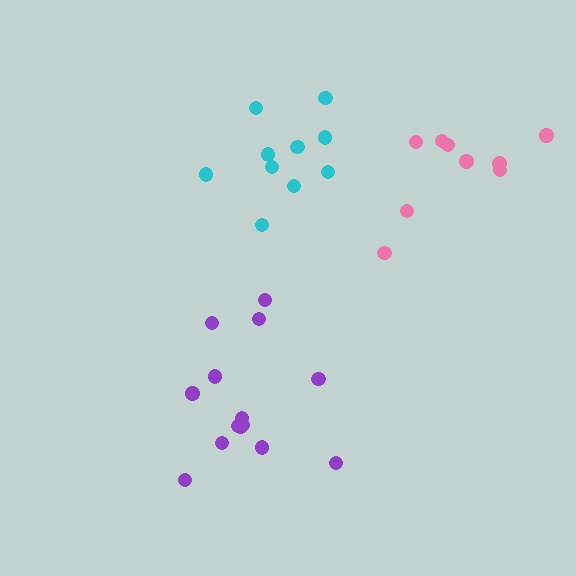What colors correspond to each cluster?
The clusters are colored: purple, pink, cyan.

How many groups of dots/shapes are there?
There are 3 groups.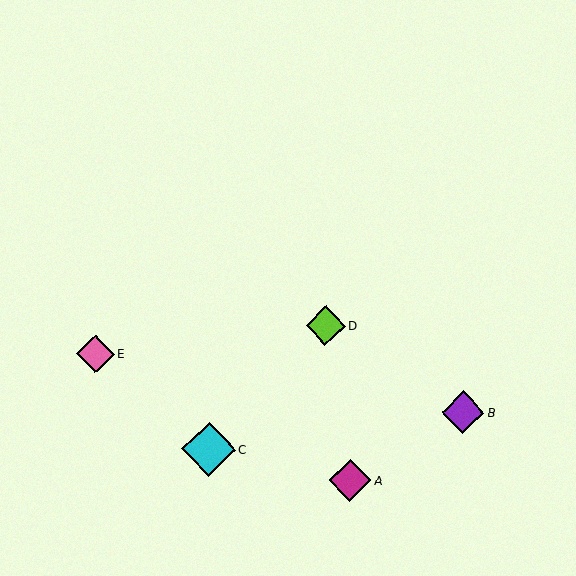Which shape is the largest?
The cyan diamond (labeled C) is the largest.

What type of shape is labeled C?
Shape C is a cyan diamond.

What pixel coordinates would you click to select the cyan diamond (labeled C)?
Click at (209, 449) to select the cyan diamond C.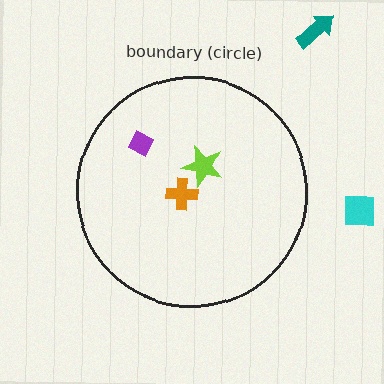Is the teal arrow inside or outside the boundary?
Outside.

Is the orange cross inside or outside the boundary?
Inside.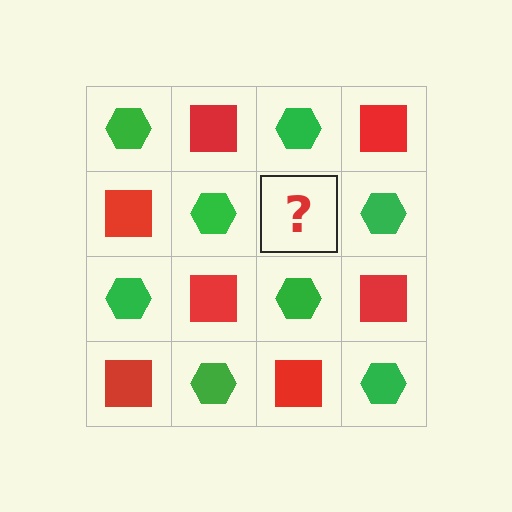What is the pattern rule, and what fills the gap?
The rule is that it alternates green hexagon and red square in a checkerboard pattern. The gap should be filled with a red square.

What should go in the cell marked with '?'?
The missing cell should contain a red square.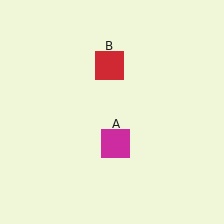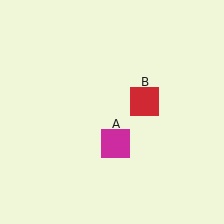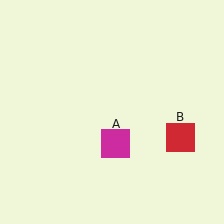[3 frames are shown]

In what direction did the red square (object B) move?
The red square (object B) moved down and to the right.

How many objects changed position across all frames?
1 object changed position: red square (object B).